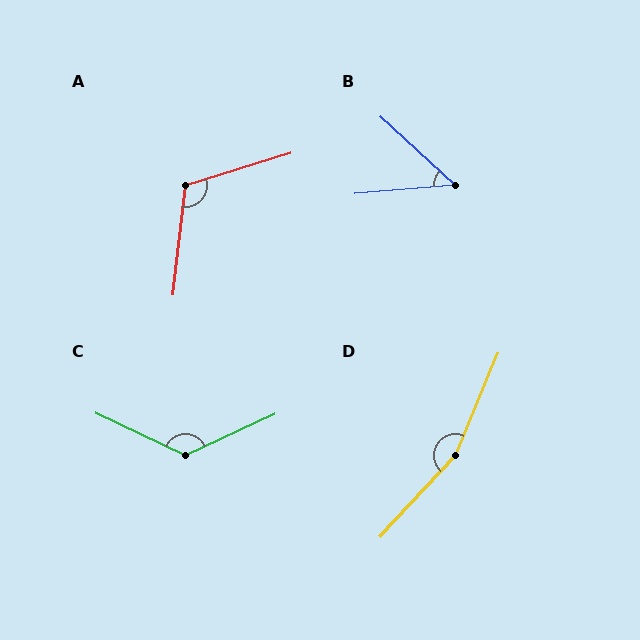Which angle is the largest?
D, at approximately 159 degrees.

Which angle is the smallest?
B, at approximately 47 degrees.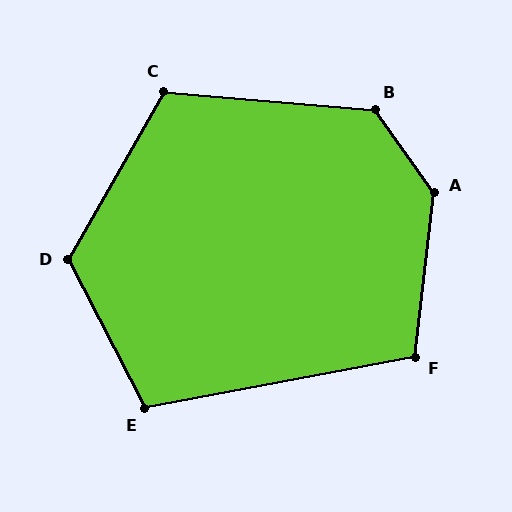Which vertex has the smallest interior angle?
E, at approximately 107 degrees.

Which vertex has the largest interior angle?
A, at approximately 138 degrees.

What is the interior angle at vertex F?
Approximately 107 degrees (obtuse).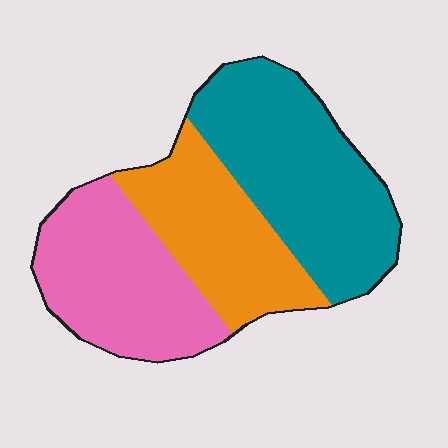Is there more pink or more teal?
Teal.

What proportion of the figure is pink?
Pink takes up about one third (1/3) of the figure.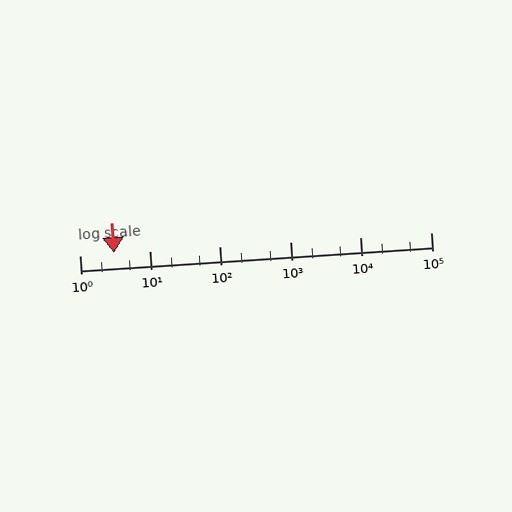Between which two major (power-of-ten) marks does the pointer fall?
The pointer is between 1 and 10.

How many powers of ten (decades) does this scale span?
The scale spans 5 decades, from 1 to 100000.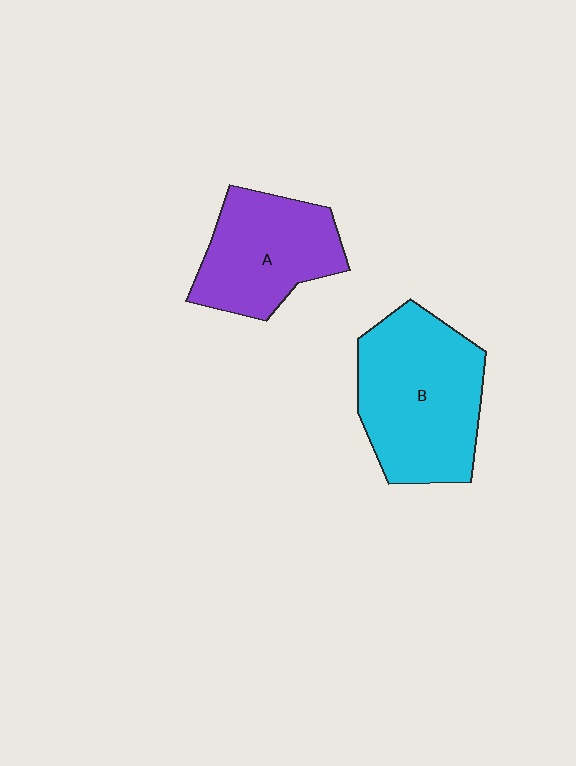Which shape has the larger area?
Shape B (cyan).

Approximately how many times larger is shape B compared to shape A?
Approximately 1.4 times.